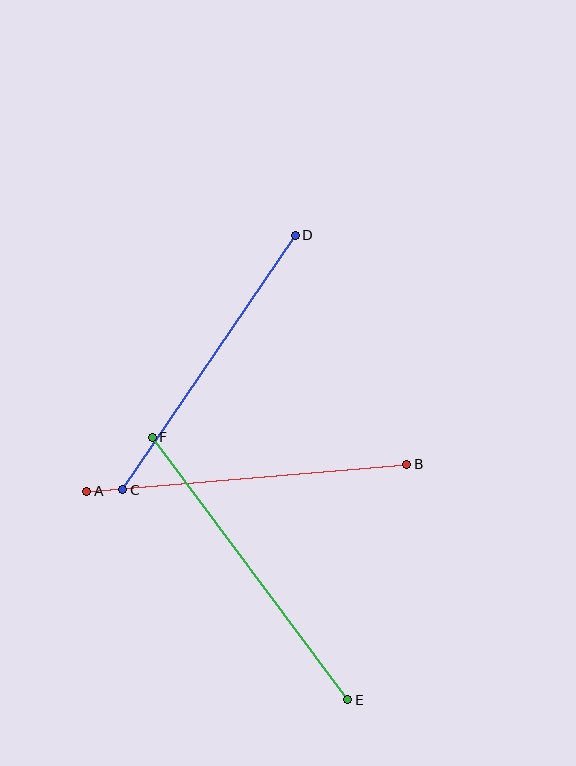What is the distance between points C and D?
The distance is approximately 307 pixels.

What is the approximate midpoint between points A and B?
The midpoint is at approximately (247, 478) pixels.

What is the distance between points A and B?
The distance is approximately 321 pixels.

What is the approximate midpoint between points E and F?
The midpoint is at approximately (250, 569) pixels.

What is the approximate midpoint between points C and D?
The midpoint is at approximately (209, 363) pixels.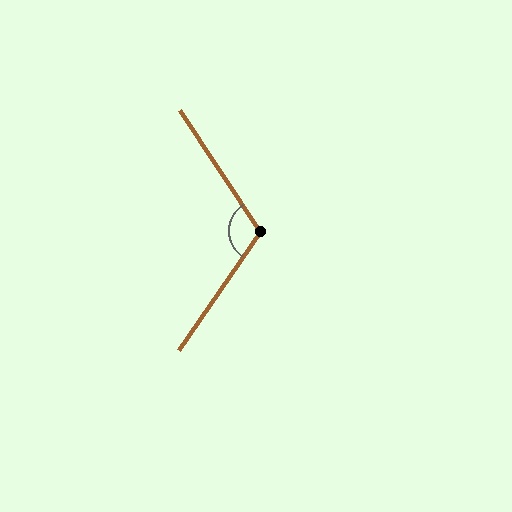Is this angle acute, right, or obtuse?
It is obtuse.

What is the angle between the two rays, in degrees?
Approximately 112 degrees.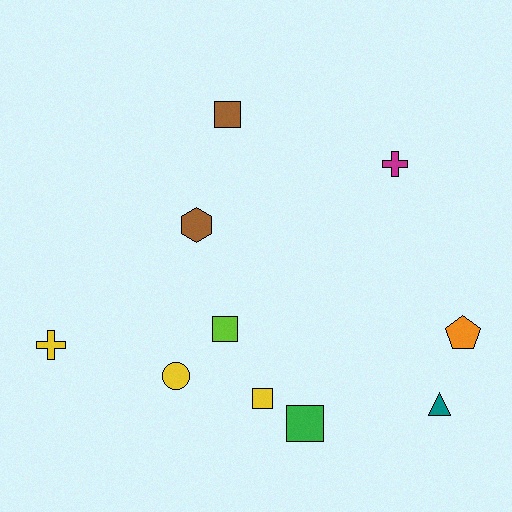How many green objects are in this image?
There is 1 green object.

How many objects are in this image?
There are 10 objects.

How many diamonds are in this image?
There are no diamonds.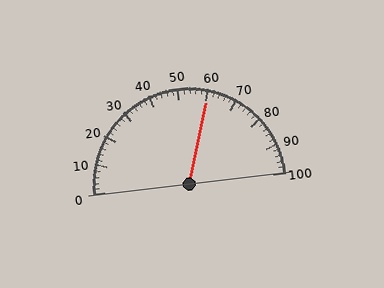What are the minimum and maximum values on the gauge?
The gauge ranges from 0 to 100.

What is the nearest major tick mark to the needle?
The nearest major tick mark is 60.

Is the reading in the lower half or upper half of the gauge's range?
The reading is in the upper half of the range (0 to 100).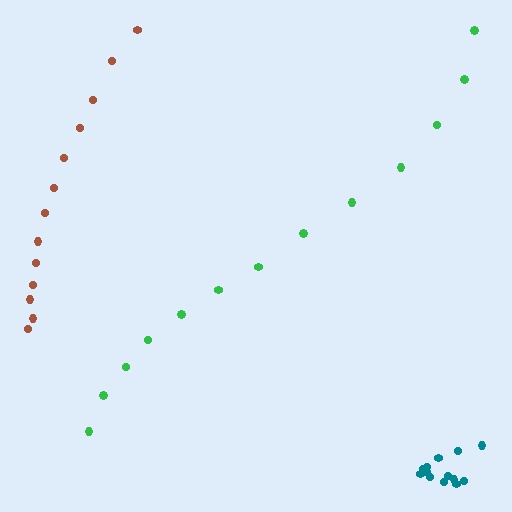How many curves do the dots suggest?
There are 3 distinct paths.